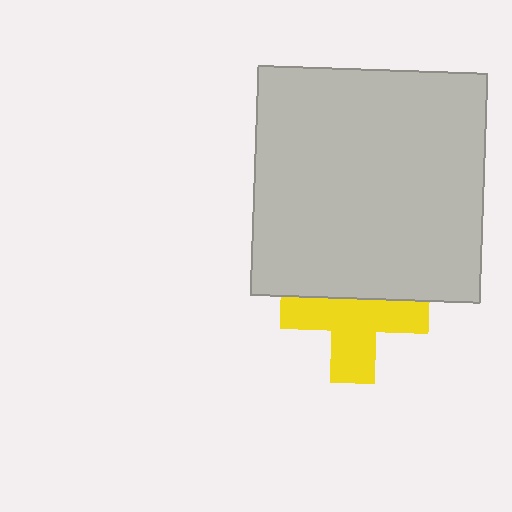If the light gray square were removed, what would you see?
You would see the complete yellow cross.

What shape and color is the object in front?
The object in front is a light gray square.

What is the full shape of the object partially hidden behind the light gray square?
The partially hidden object is a yellow cross.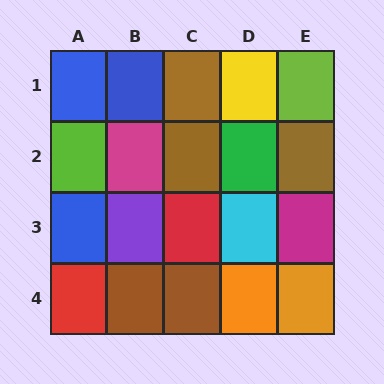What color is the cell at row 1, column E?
Lime.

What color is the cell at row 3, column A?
Blue.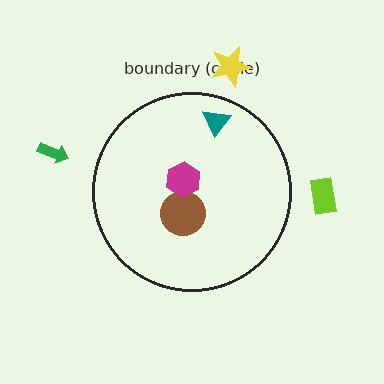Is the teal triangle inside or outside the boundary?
Inside.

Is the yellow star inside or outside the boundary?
Outside.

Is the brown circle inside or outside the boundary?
Inside.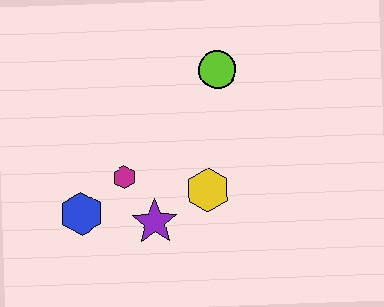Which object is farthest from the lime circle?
The blue hexagon is farthest from the lime circle.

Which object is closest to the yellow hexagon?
The purple star is closest to the yellow hexagon.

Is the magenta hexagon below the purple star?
No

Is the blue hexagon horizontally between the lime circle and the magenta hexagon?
No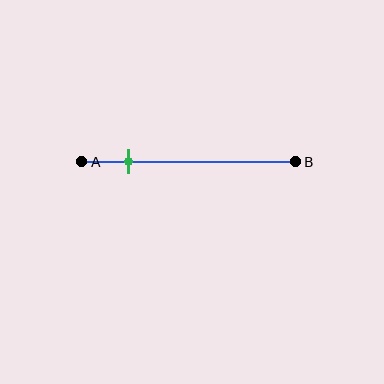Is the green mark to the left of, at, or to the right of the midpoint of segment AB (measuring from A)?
The green mark is to the left of the midpoint of segment AB.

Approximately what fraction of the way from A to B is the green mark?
The green mark is approximately 20% of the way from A to B.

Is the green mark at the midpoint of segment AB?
No, the mark is at about 20% from A, not at the 50% midpoint.